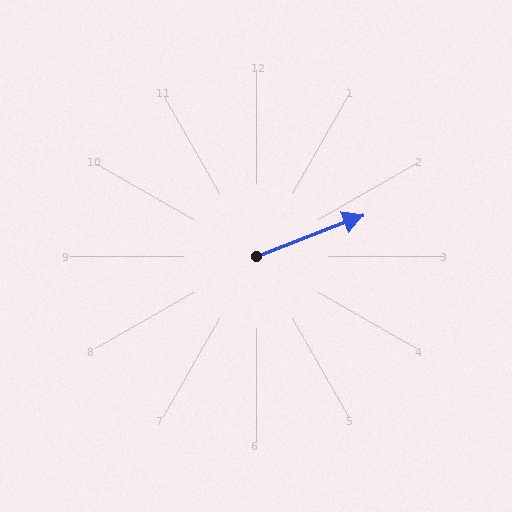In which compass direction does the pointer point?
East.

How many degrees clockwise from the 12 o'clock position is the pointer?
Approximately 69 degrees.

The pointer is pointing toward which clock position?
Roughly 2 o'clock.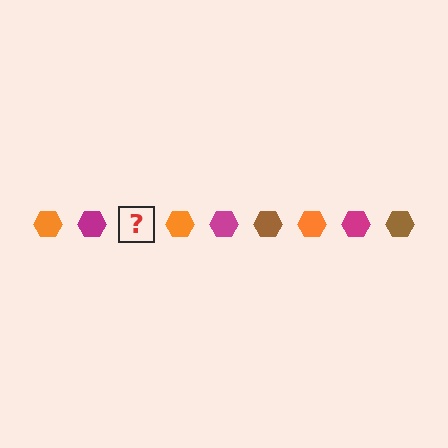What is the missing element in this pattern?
The missing element is a brown hexagon.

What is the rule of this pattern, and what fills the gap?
The rule is that the pattern cycles through orange, magenta, brown hexagons. The gap should be filled with a brown hexagon.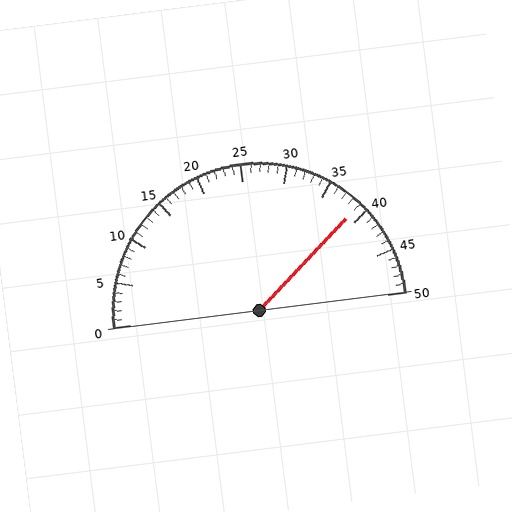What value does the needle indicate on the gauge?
The needle indicates approximately 39.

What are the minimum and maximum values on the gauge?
The gauge ranges from 0 to 50.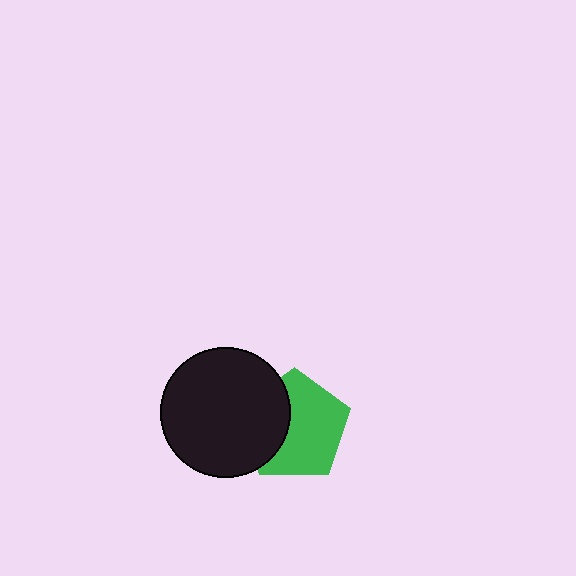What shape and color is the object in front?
The object in front is a black circle.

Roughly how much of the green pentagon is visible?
About half of it is visible (roughly 65%).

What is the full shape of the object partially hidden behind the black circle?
The partially hidden object is a green pentagon.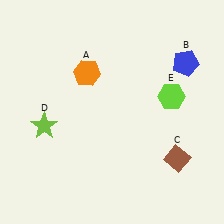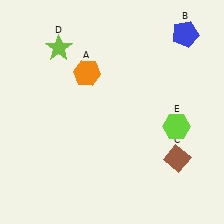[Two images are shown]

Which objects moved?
The objects that moved are: the blue pentagon (B), the lime star (D), the lime hexagon (E).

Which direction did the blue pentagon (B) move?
The blue pentagon (B) moved up.